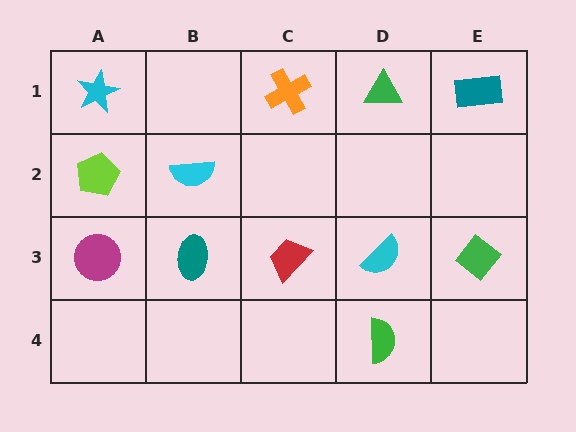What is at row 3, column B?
A teal ellipse.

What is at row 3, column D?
A cyan semicircle.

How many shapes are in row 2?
2 shapes.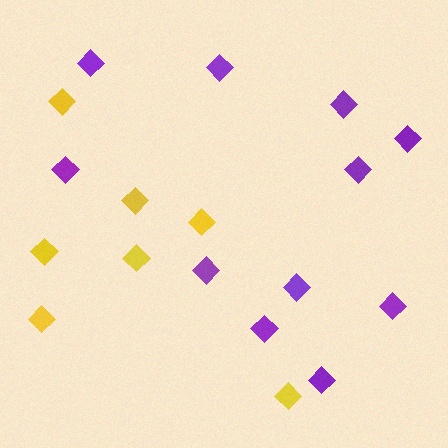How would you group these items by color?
There are 2 groups: one group of yellow diamonds (7) and one group of purple diamonds (11).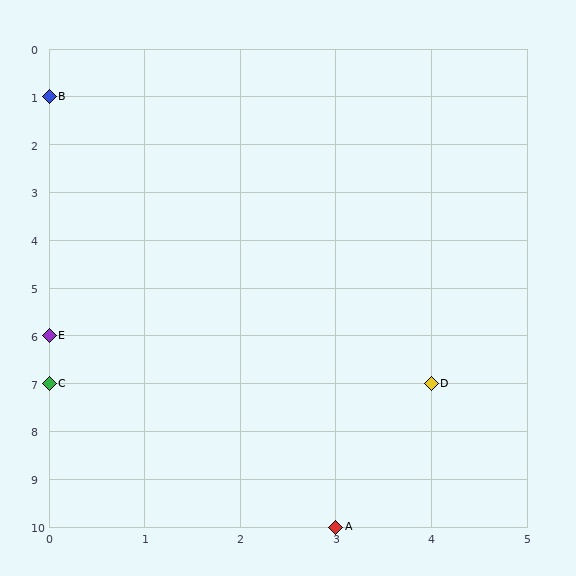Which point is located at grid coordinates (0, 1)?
Point B is at (0, 1).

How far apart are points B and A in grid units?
Points B and A are 3 columns and 9 rows apart (about 9.5 grid units diagonally).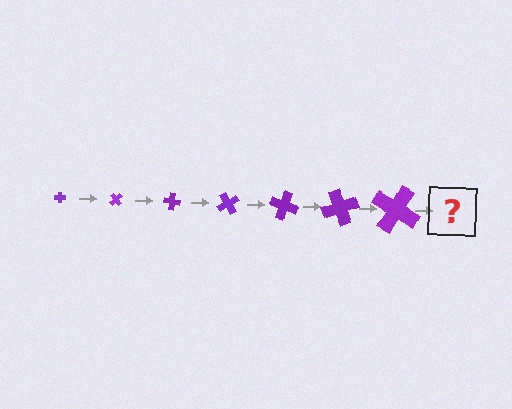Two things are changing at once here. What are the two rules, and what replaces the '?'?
The two rules are that the cross grows larger each step and it rotates 50 degrees each step. The '?' should be a cross, larger than the previous one and rotated 350 degrees from the start.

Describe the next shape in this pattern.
It should be a cross, larger than the previous one and rotated 350 degrees from the start.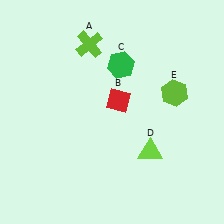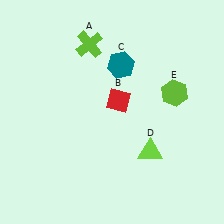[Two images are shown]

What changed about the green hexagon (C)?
In Image 1, C is green. In Image 2, it changed to teal.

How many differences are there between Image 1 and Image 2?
There is 1 difference between the two images.